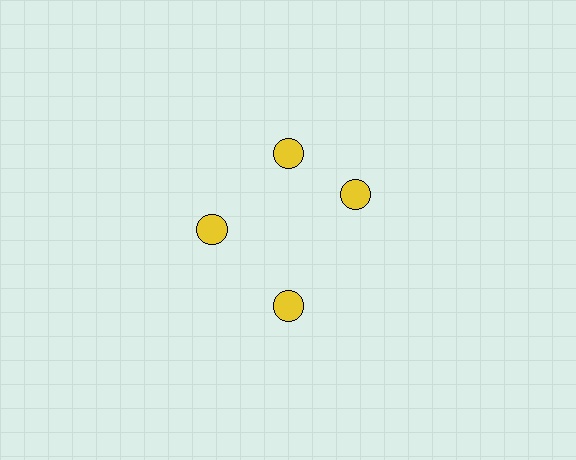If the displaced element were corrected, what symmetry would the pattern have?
It would have 4-fold rotational symmetry — the pattern would map onto itself every 90 degrees.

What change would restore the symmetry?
The symmetry would be restored by rotating it back into even spacing with its neighbors so that all 4 circles sit at equal angles and equal distance from the center.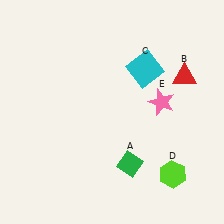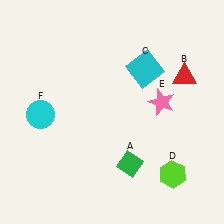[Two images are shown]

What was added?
A cyan circle (F) was added in Image 2.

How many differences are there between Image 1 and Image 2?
There is 1 difference between the two images.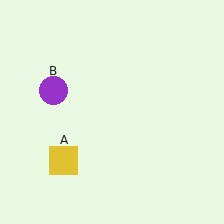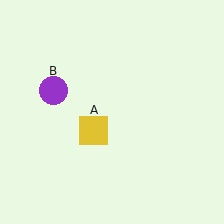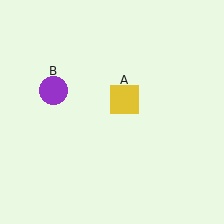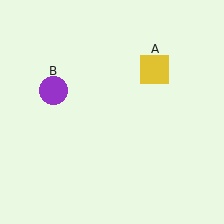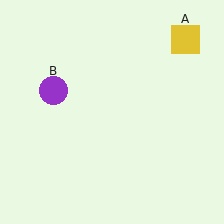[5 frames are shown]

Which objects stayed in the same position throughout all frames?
Purple circle (object B) remained stationary.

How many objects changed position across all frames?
1 object changed position: yellow square (object A).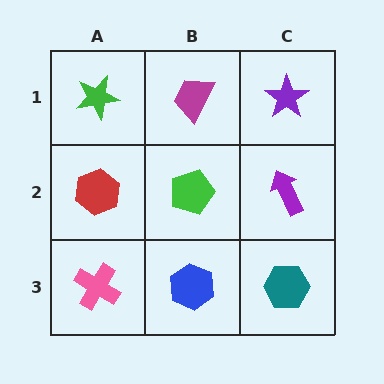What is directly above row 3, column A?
A red hexagon.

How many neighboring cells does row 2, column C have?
3.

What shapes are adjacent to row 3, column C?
A purple arrow (row 2, column C), a blue hexagon (row 3, column B).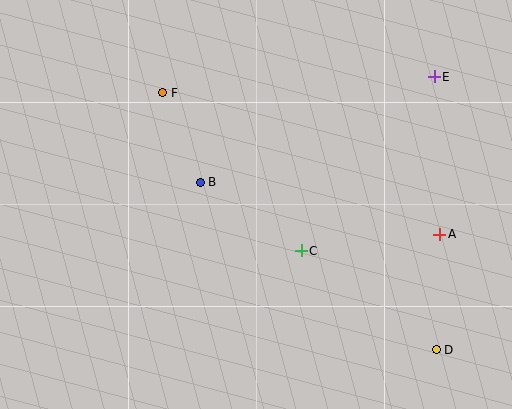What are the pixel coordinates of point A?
Point A is at (440, 234).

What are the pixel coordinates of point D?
Point D is at (436, 350).